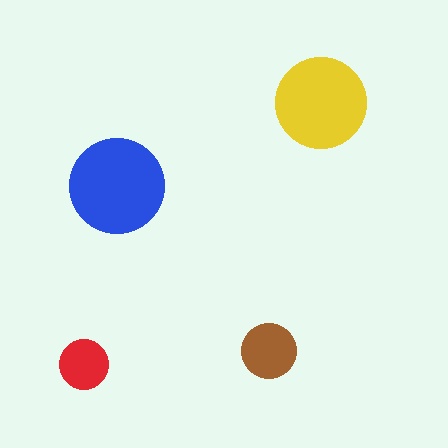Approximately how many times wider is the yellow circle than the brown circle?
About 1.5 times wider.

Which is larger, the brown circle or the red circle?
The brown one.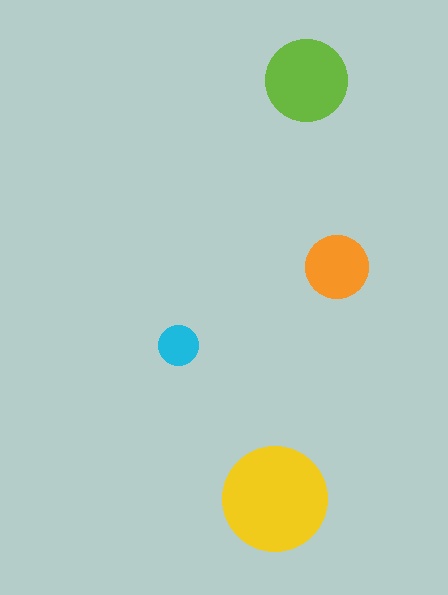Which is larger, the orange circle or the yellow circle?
The yellow one.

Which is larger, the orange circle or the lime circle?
The lime one.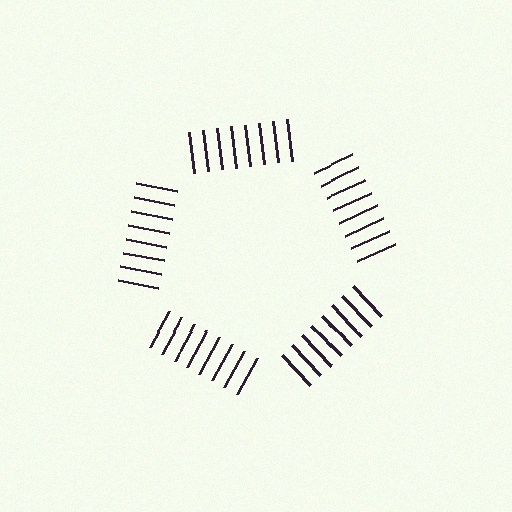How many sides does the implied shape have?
5 sides — the line-ends trace a pentagon.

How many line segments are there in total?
40 — 8 along each of the 5 edges.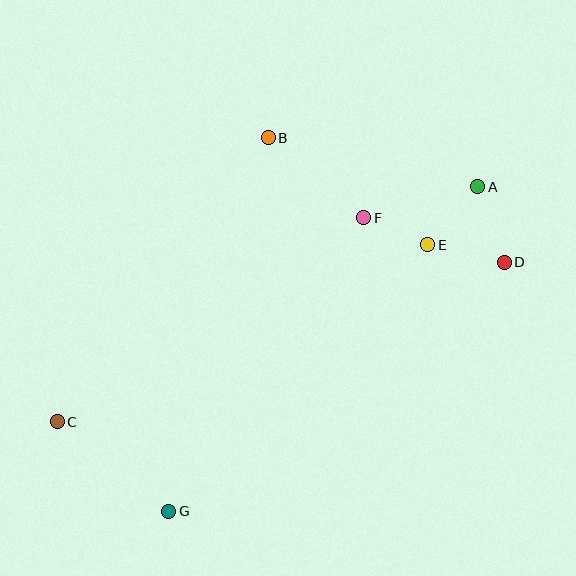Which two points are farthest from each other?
Points A and C are farthest from each other.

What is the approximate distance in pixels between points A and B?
The distance between A and B is approximately 215 pixels.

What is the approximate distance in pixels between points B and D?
The distance between B and D is approximately 266 pixels.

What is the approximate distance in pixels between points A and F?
The distance between A and F is approximately 118 pixels.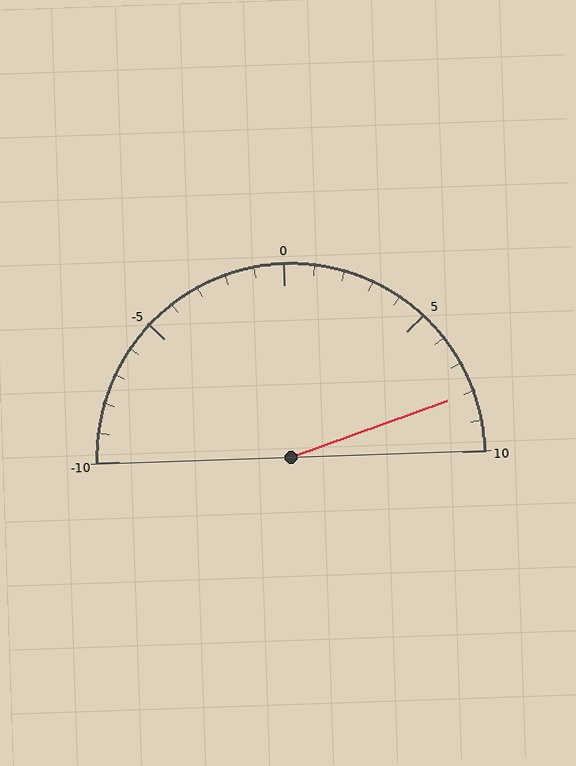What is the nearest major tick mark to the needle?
The nearest major tick mark is 10.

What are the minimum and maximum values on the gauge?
The gauge ranges from -10 to 10.